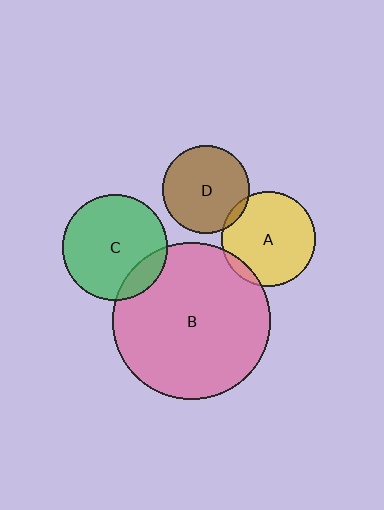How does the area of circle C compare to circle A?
Approximately 1.3 times.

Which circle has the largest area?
Circle B (pink).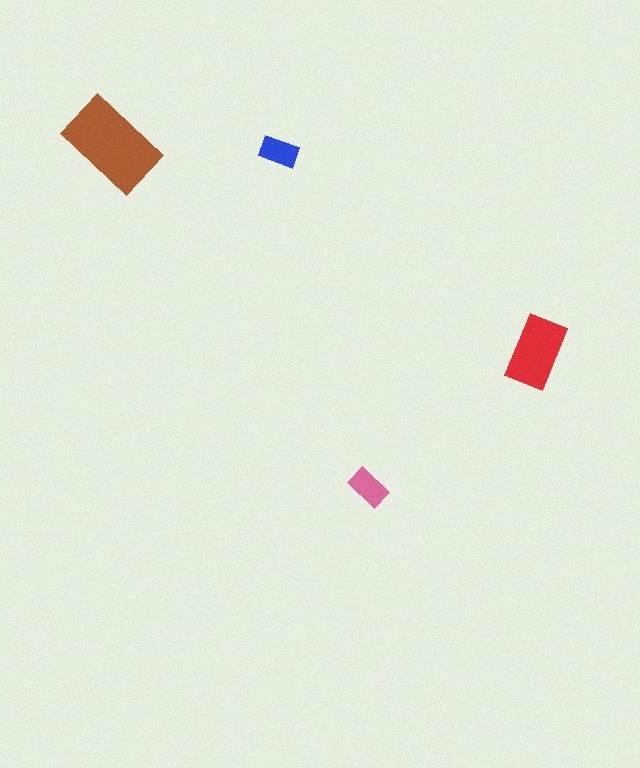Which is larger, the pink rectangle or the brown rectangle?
The brown one.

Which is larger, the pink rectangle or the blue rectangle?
The pink one.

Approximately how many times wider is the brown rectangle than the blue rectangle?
About 2.5 times wider.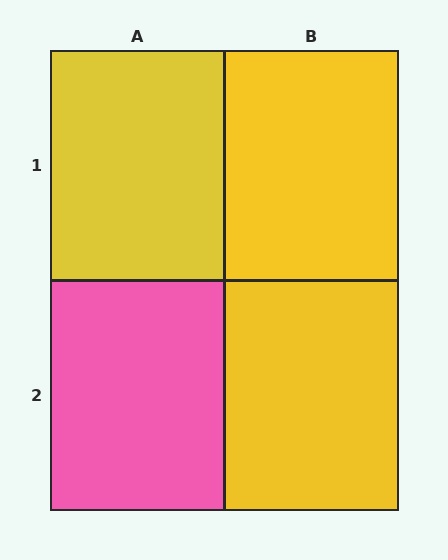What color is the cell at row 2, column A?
Pink.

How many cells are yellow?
3 cells are yellow.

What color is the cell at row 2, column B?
Yellow.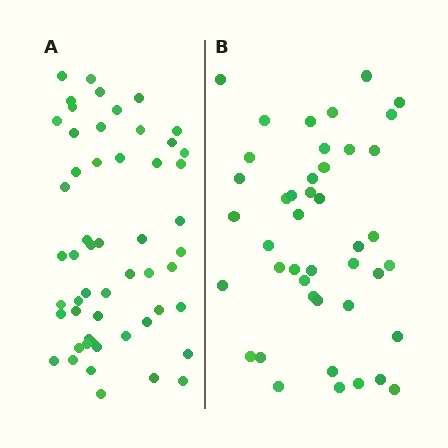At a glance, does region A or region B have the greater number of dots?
Region A (the left region) has more dots.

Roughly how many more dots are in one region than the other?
Region A has roughly 12 or so more dots than region B.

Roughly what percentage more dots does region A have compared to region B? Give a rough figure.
About 25% more.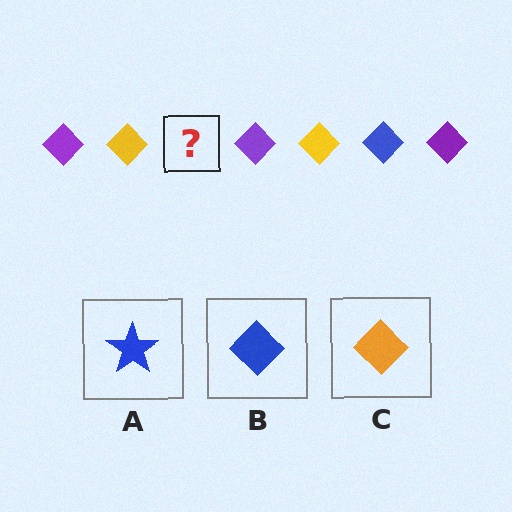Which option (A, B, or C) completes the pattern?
B.